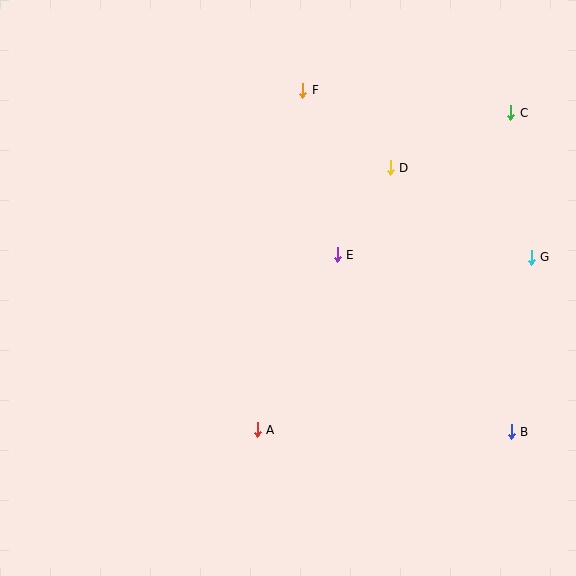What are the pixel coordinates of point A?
Point A is at (257, 430).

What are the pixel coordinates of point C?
Point C is at (511, 113).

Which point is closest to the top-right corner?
Point C is closest to the top-right corner.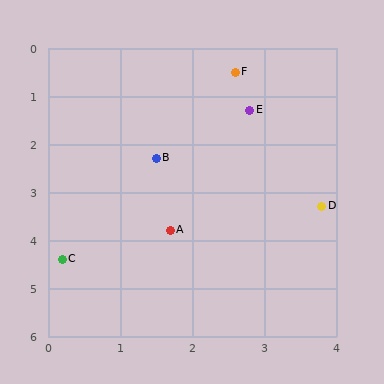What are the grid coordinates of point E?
Point E is at approximately (2.8, 1.3).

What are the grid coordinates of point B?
Point B is at approximately (1.5, 2.3).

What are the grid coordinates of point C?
Point C is at approximately (0.2, 4.4).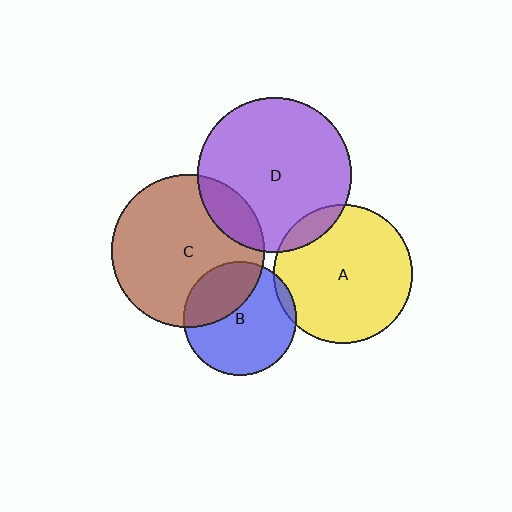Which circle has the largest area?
Circle D (purple).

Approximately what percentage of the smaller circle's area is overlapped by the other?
Approximately 35%.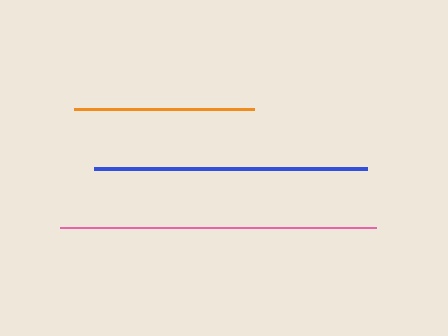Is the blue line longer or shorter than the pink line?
The pink line is longer than the blue line.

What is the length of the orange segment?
The orange segment is approximately 181 pixels long.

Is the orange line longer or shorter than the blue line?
The blue line is longer than the orange line.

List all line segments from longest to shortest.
From longest to shortest: pink, blue, orange.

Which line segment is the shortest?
The orange line is the shortest at approximately 181 pixels.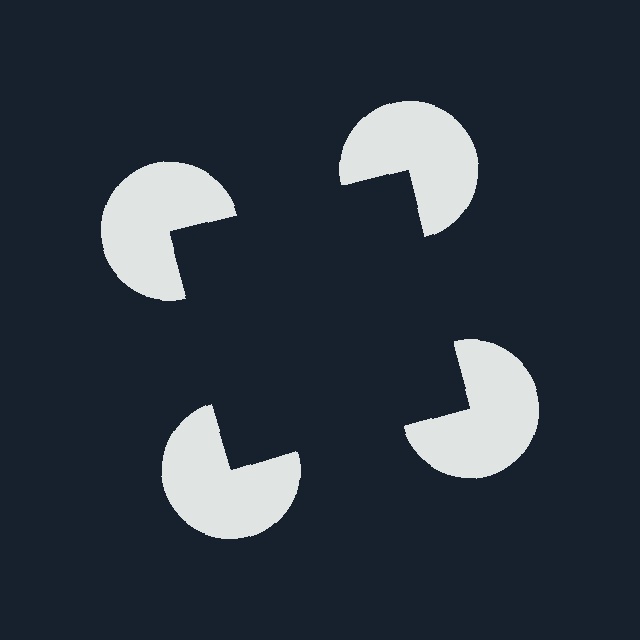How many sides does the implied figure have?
4 sides.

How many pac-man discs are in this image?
There are 4 — one at each vertex of the illusory square.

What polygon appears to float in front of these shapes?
An illusory square — its edges are inferred from the aligned wedge cuts in the pac-man discs, not physically drawn.